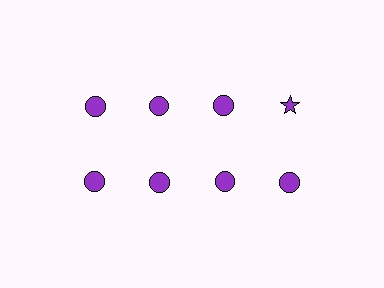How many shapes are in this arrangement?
There are 8 shapes arranged in a grid pattern.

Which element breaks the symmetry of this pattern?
The purple star in the top row, second from right column breaks the symmetry. All other shapes are purple circles.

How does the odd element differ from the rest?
It has a different shape: star instead of circle.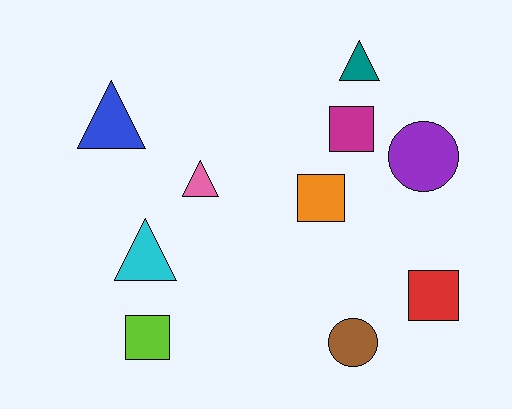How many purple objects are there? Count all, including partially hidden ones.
There is 1 purple object.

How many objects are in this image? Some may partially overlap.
There are 10 objects.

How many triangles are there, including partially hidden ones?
There are 4 triangles.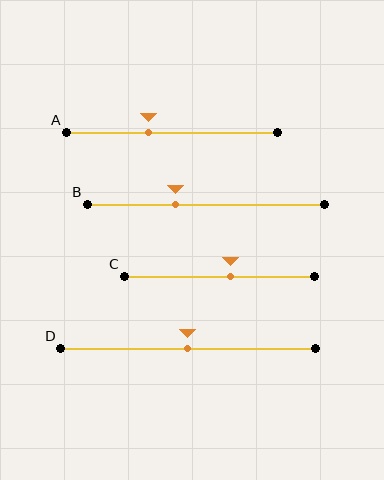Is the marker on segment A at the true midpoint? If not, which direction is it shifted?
No, the marker on segment A is shifted to the left by about 11% of the segment length.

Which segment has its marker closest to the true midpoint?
Segment D has its marker closest to the true midpoint.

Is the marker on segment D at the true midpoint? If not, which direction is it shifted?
Yes, the marker on segment D is at the true midpoint.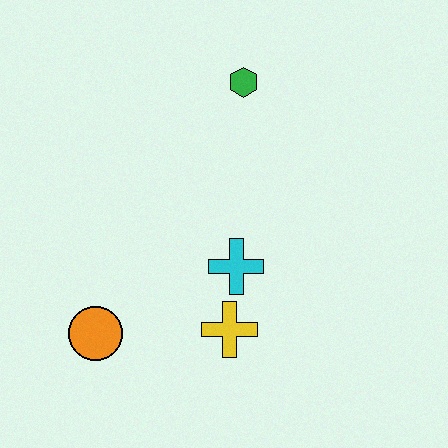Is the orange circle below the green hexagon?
Yes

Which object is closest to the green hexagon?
The cyan cross is closest to the green hexagon.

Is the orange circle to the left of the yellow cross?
Yes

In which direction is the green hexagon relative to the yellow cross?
The green hexagon is above the yellow cross.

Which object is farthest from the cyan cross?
The green hexagon is farthest from the cyan cross.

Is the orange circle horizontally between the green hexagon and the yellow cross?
No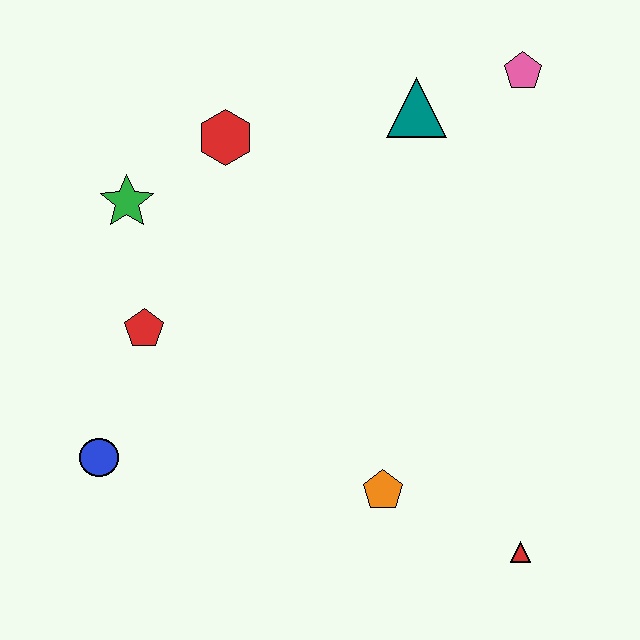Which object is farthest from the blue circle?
The pink pentagon is farthest from the blue circle.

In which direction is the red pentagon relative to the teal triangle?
The red pentagon is to the left of the teal triangle.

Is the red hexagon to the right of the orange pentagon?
No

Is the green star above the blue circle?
Yes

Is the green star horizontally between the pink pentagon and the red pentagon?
No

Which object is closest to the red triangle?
The orange pentagon is closest to the red triangle.